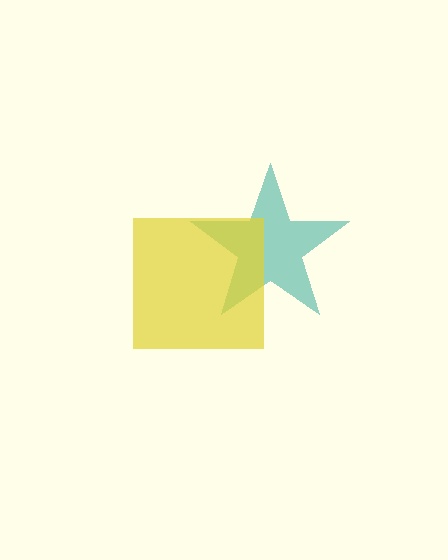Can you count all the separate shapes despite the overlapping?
Yes, there are 2 separate shapes.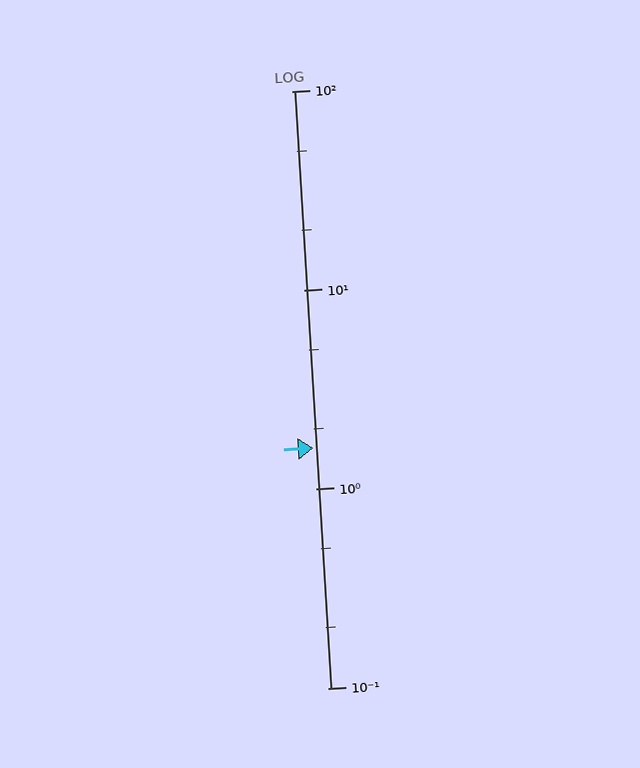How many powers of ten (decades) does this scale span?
The scale spans 3 decades, from 0.1 to 100.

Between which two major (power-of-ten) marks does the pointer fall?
The pointer is between 1 and 10.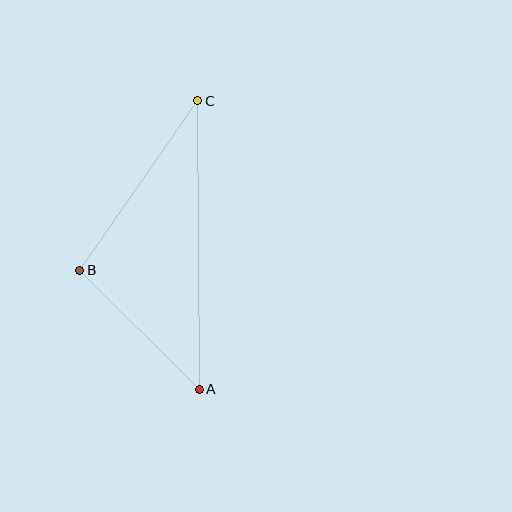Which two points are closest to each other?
Points A and B are closest to each other.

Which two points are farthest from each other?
Points A and C are farthest from each other.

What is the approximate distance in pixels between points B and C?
The distance between B and C is approximately 206 pixels.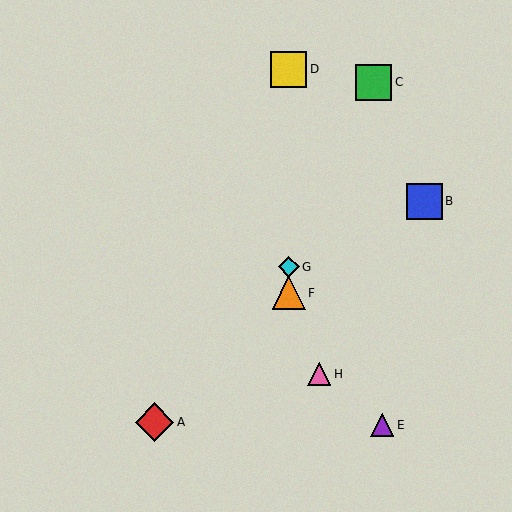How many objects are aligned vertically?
3 objects (D, F, G) are aligned vertically.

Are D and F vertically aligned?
Yes, both are at x≈289.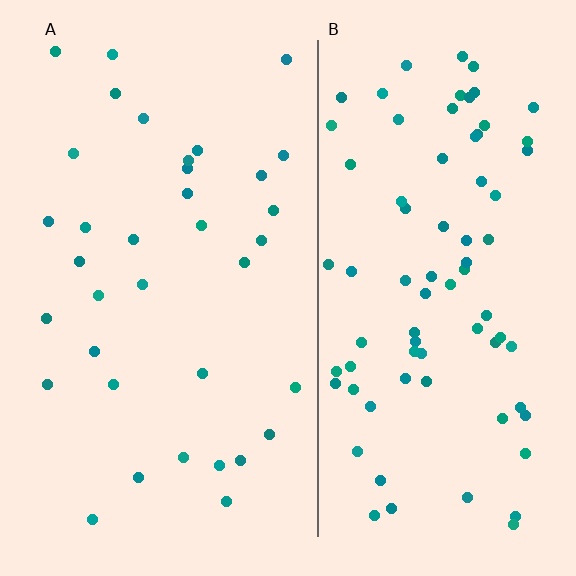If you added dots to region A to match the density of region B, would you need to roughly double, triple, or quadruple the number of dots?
Approximately double.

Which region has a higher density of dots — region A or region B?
B (the right).